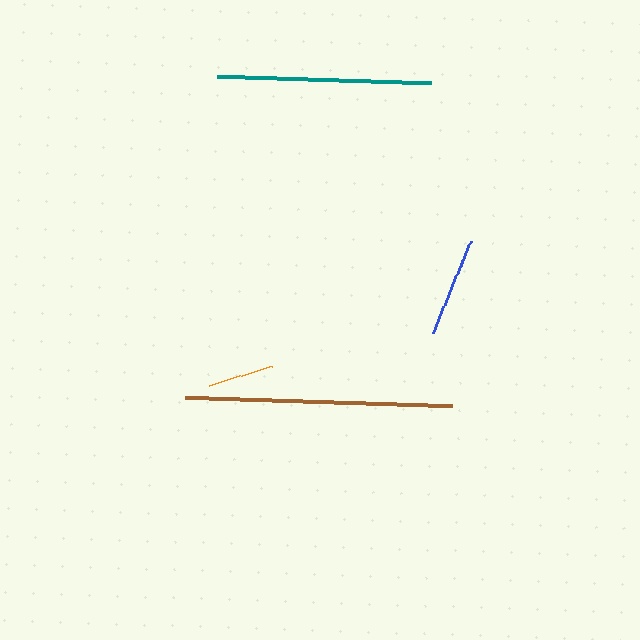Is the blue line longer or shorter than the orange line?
The blue line is longer than the orange line.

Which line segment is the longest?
The brown line is the longest at approximately 266 pixels.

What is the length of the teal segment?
The teal segment is approximately 214 pixels long.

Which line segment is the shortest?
The orange line is the shortest at approximately 66 pixels.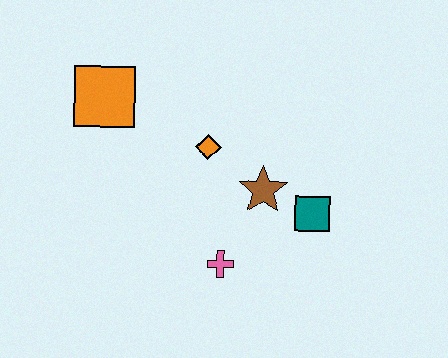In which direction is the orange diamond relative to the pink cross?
The orange diamond is above the pink cross.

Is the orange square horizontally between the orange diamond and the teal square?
No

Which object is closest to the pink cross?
The brown star is closest to the pink cross.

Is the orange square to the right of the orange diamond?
No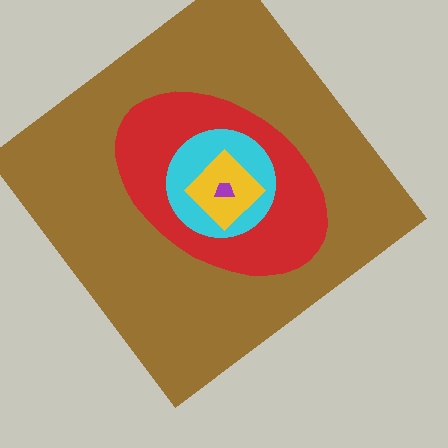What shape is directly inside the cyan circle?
The yellow diamond.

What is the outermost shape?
The brown diamond.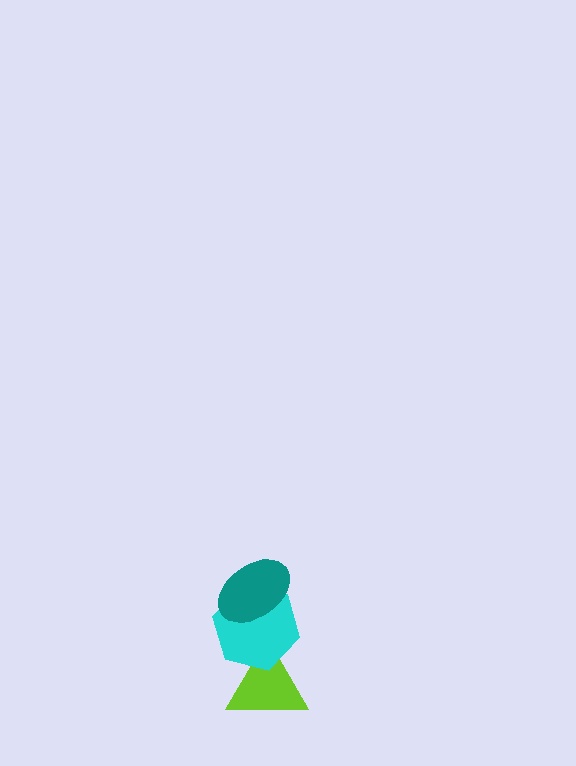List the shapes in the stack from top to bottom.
From top to bottom: the teal ellipse, the cyan hexagon, the lime triangle.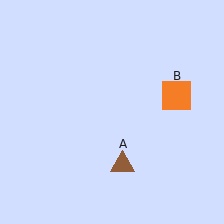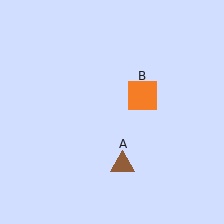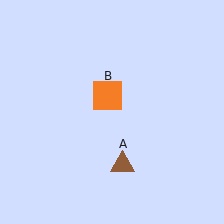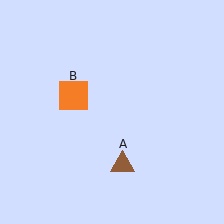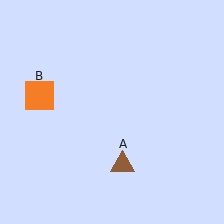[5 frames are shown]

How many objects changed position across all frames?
1 object changed position: orange square (object B).